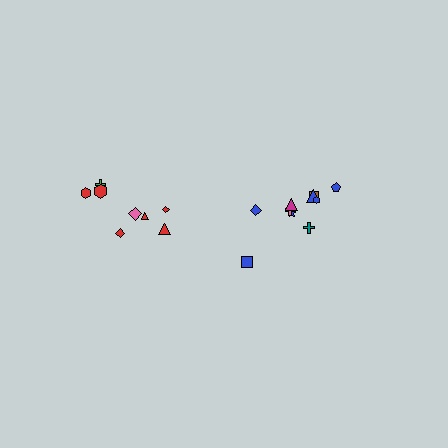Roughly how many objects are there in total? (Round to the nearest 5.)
Roughly 20 objects in total.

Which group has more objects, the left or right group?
The right group.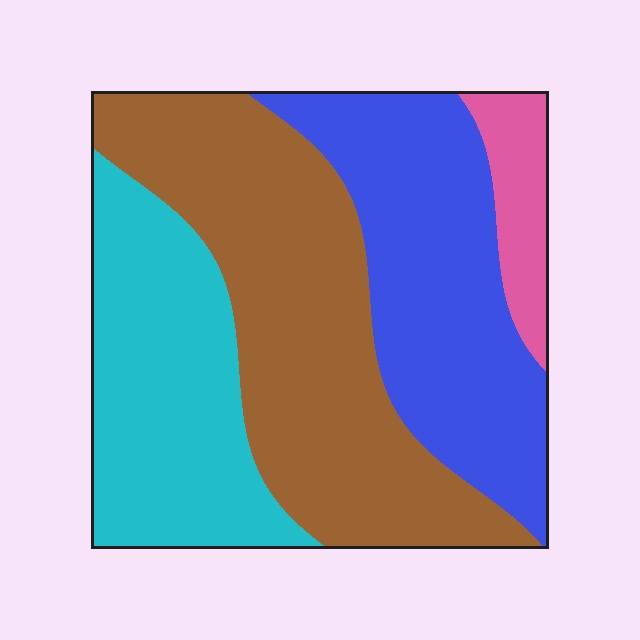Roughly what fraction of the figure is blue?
Blue covers about 30% of the figure.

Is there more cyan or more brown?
Brown.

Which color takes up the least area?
Pink, at roughly 5%.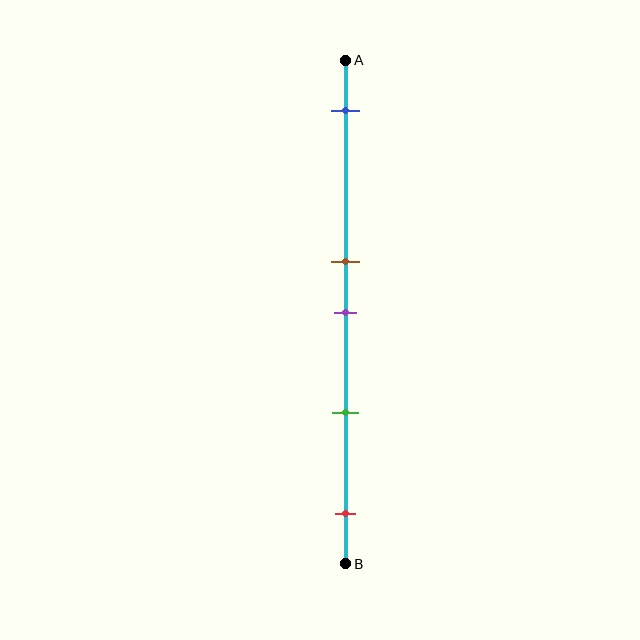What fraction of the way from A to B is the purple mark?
The purple mark is approximately 50% (0.5) of the way from A to B.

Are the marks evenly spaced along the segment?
No, the marks are not evenly spaced.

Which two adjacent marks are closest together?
The brown and purple marks are the closest adjacent pair.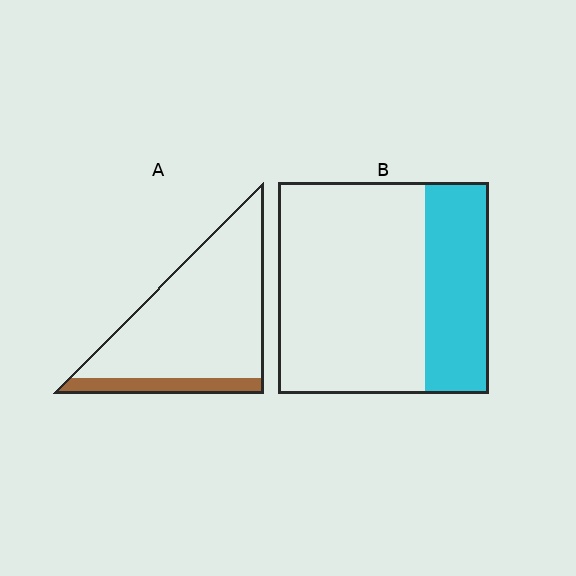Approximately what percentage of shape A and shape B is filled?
A is approximately 15% and B is approximately 30%.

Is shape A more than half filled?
No.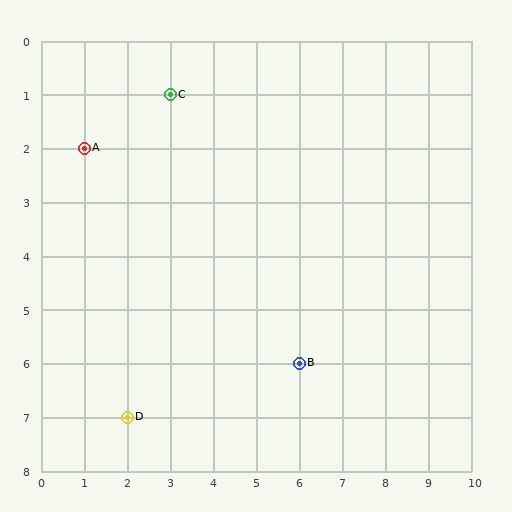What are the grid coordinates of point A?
Point A is at grid coordinates (1, 2).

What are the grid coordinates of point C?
Point C is at grid coordinates (3, 1).